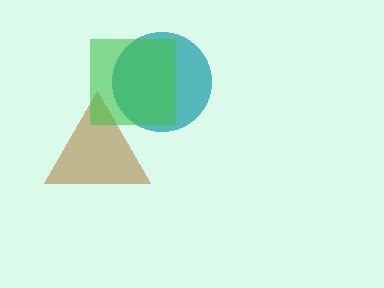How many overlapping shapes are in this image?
There are 3 overlapping shapes in the image.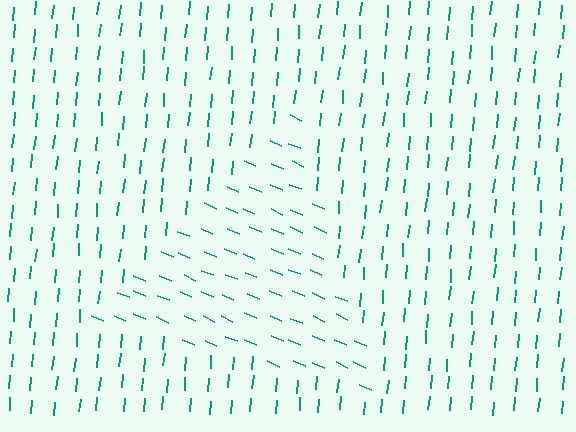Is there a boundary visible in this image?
Yes, there is a texture boundary formed by a change in line orientation.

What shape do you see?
I see a triangle.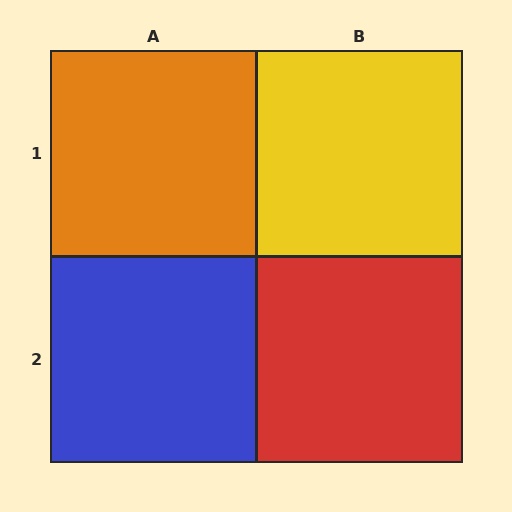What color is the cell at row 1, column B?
Yellow.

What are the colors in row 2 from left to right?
Blue, red.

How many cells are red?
1 cell is red.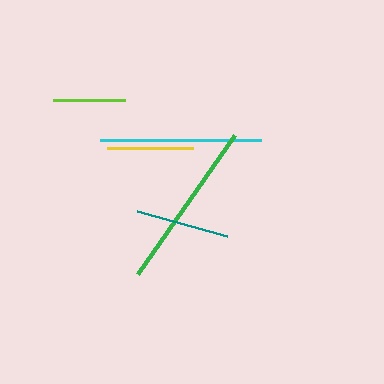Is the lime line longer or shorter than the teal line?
The teal line is longer than the lime line.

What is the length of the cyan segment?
The cyan segment is approximately 161 pixels long.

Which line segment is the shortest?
The lime line is the shortest at approximately 72 pixels.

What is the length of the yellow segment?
The yellow segment is approximately 86 pixels long.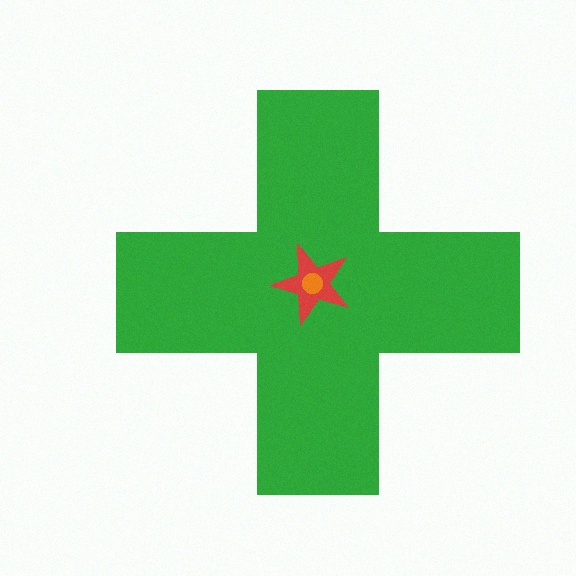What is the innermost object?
The orange circle.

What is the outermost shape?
The green cross.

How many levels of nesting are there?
3.